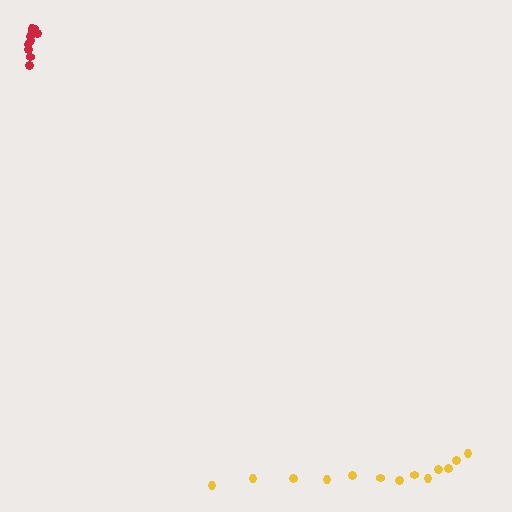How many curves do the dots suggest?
There are 2 distinct paths.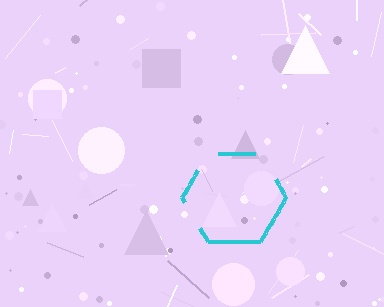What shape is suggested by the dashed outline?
The dashed outline suggests a hexagon.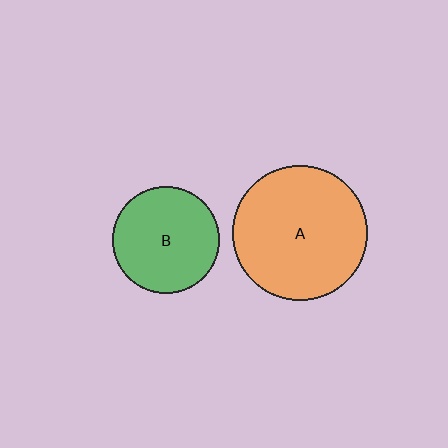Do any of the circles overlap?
No, none of the circles overlap.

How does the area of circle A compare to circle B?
Approximately 1.6 times.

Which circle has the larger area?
Circle A (orange).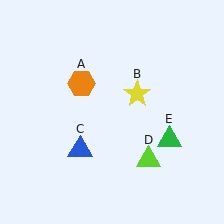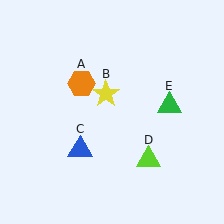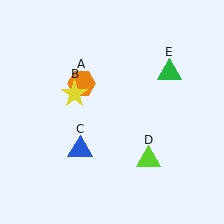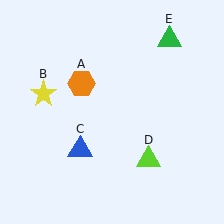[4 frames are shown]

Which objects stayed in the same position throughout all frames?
Orange hexagon (object A) and blue triangle (object C) and lime triangle (object D) remained stationary.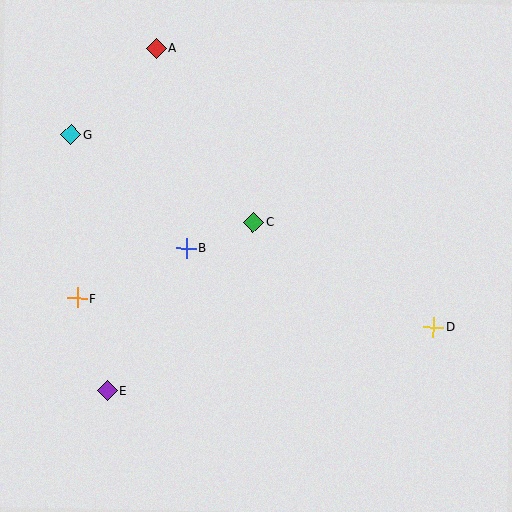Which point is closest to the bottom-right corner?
Point D is closest to the bottom-right corner.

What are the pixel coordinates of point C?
Point C is at (254, 222).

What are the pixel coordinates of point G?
Point G is at (71, 134).